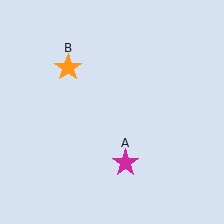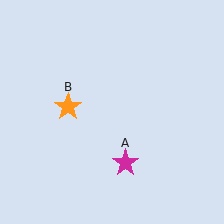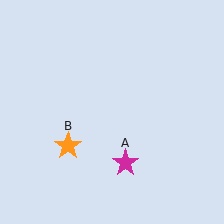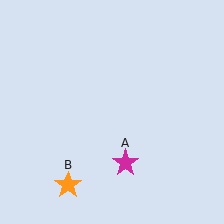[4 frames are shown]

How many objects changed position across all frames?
1 object changed position: orange star (object B).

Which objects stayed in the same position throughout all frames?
Magenta star (object A) remained stationary.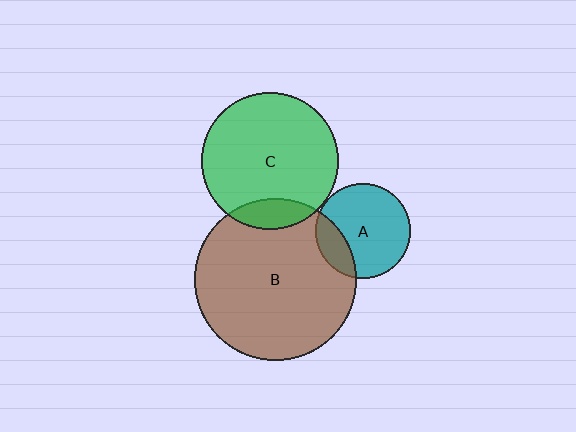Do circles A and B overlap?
Yes.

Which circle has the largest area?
Circle B (brown).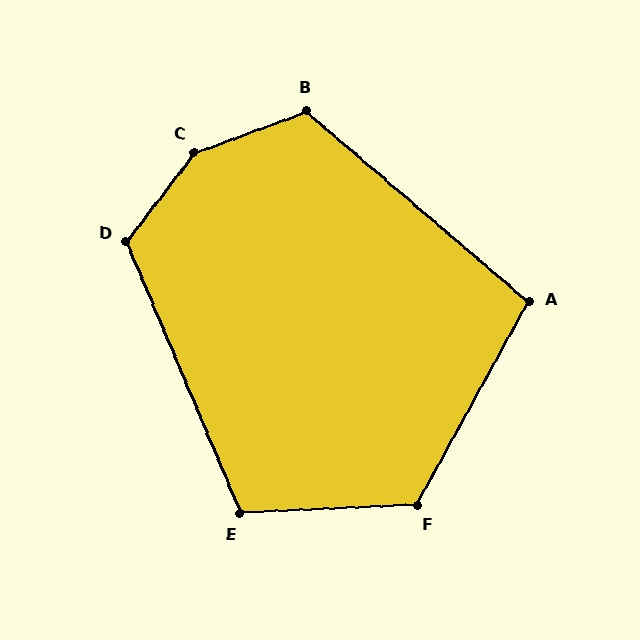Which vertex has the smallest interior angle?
A, at approximately 102 degrees.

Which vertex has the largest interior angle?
C, at approximately 148 degrees.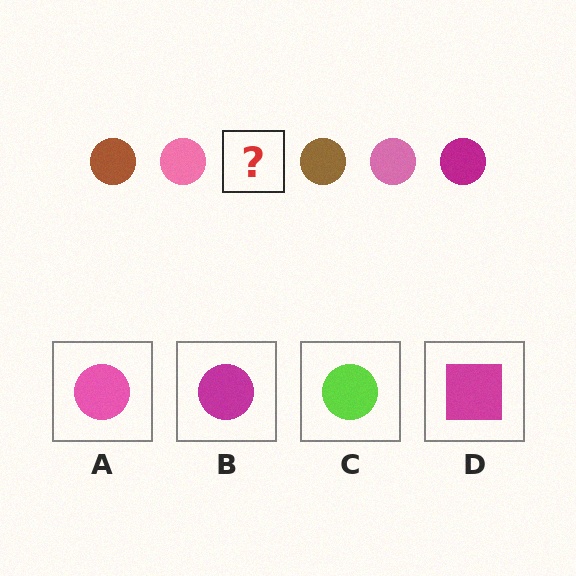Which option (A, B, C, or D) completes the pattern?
B.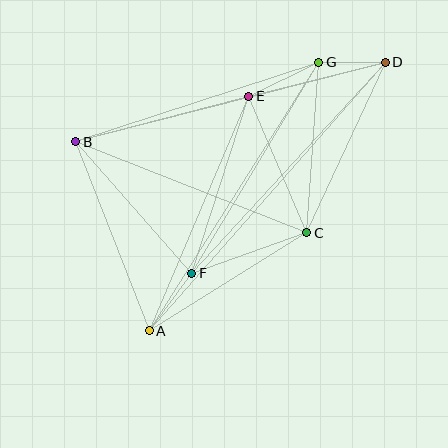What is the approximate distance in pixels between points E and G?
The distance between E and G is approximately 78 pixels.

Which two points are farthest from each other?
Points A and D are farthest from each other.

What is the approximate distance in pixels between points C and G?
The distance between C and G is approximately 171 pixels.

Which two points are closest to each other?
Points D and G are closest to each other.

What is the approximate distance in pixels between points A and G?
The distance between A and G is approximately 317 pixels.